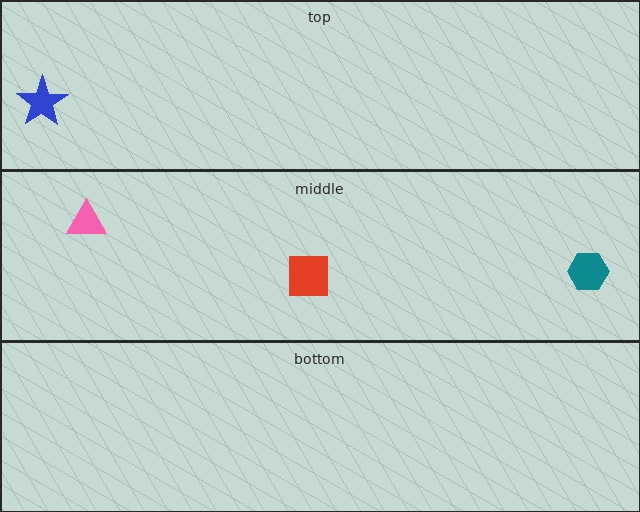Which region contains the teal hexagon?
The middle region.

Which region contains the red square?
The middle region.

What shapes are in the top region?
The blue star.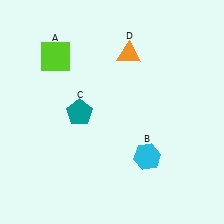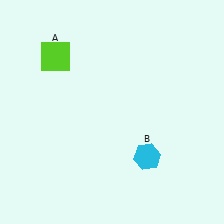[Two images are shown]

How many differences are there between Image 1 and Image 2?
There are 2 differences between the two images.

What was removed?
The orange triangle (D), the teal pentagon (C) were removed in Image 2.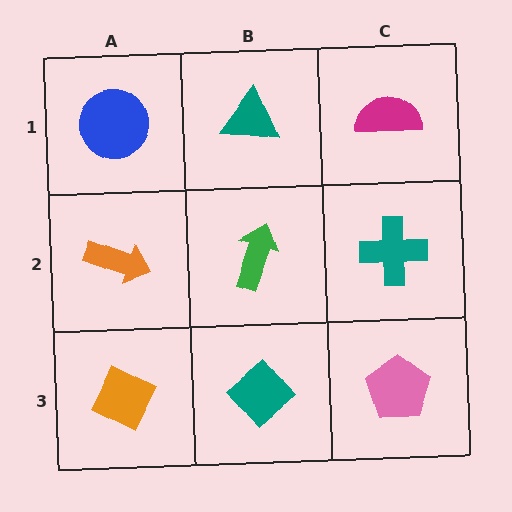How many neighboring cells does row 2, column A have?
3.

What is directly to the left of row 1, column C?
A teal triangle.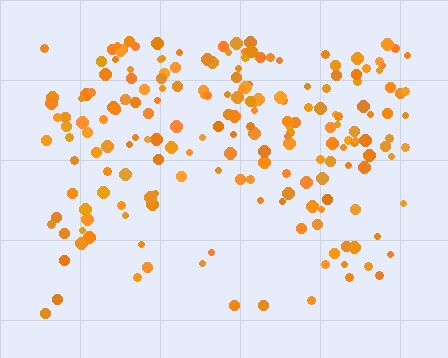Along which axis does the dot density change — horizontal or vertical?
Vertical.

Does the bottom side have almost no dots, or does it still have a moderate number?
Still a moderate number, just noticeably fewer than the top.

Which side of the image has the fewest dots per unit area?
The bottom.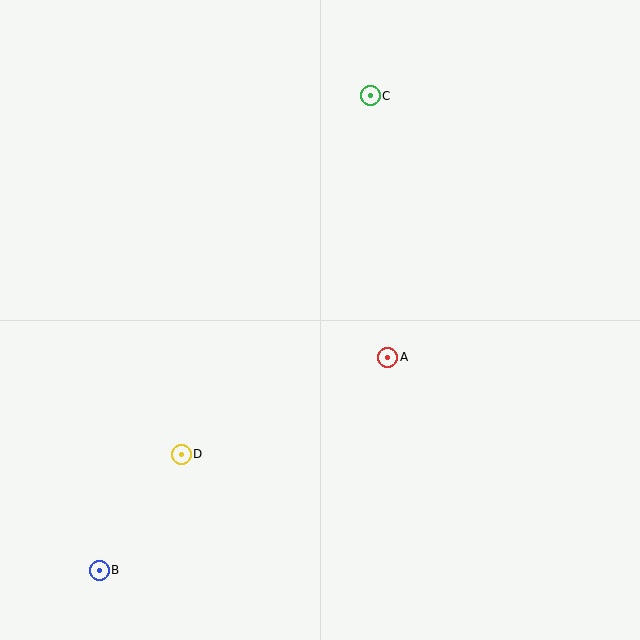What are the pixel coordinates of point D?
Point D is at (181, 454).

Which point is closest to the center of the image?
Point A at (388, 357) is closest to the center.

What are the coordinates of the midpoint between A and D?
The midpoint between A and D is at (284, 406).